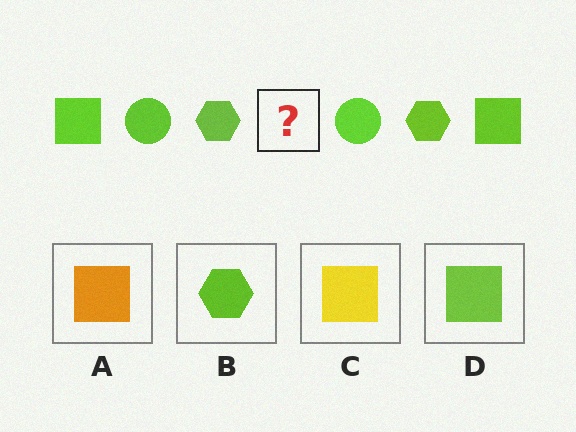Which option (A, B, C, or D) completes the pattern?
D.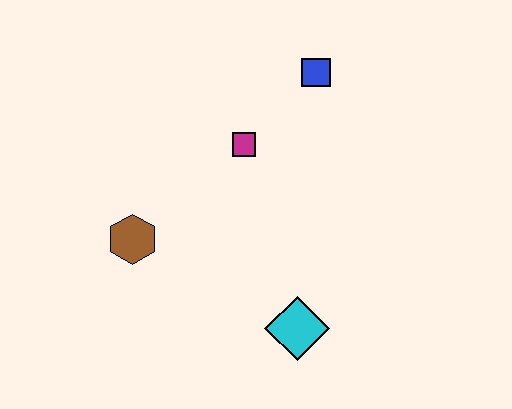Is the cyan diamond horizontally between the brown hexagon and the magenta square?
No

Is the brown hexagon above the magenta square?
No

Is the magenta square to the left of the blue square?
Yes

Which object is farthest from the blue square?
The cyan diamond is farthest from the blue square.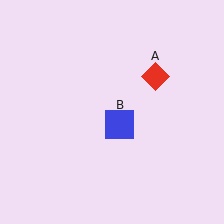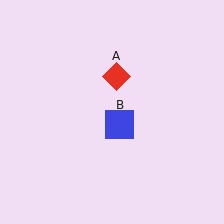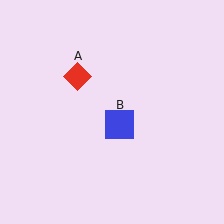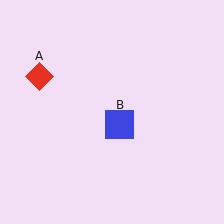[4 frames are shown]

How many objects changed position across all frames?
1 object changed position: red diamond (object A).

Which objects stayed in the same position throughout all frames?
Blue square (object B) remained stationary.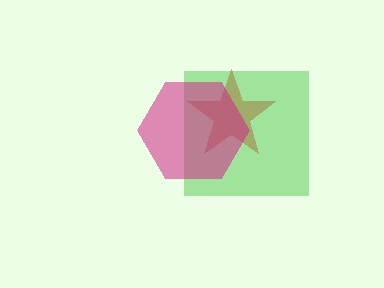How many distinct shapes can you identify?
There are 3 distinct shapes: a red star, a green square, a magenta hexagon.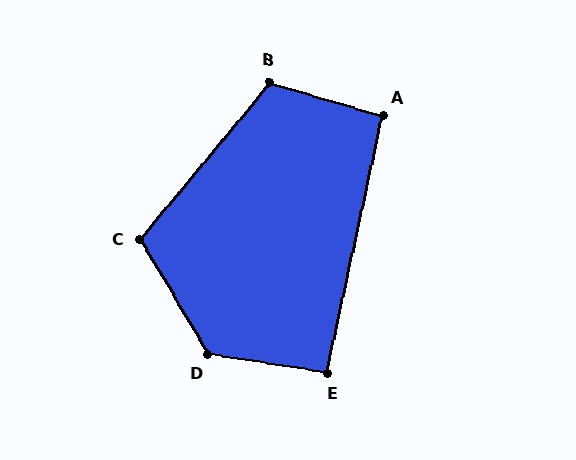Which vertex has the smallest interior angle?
E, at approximately 94 degrees.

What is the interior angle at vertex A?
Approximately 94 degrees (approximately right).